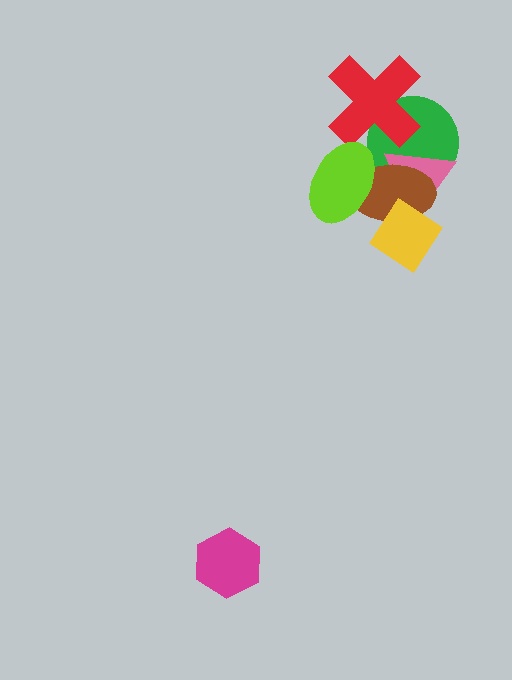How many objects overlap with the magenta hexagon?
0 objects overlap with the magenta hexagon.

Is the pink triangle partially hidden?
Yes, it is partially covered by another shape.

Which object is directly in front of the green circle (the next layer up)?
The pink triangle is directly in front of the green circle.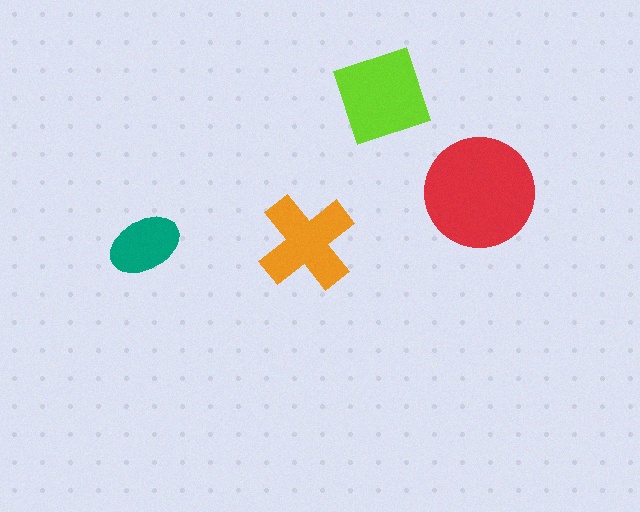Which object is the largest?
The red circle.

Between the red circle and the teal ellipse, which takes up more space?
The red circle.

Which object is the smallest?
The teal ellipse.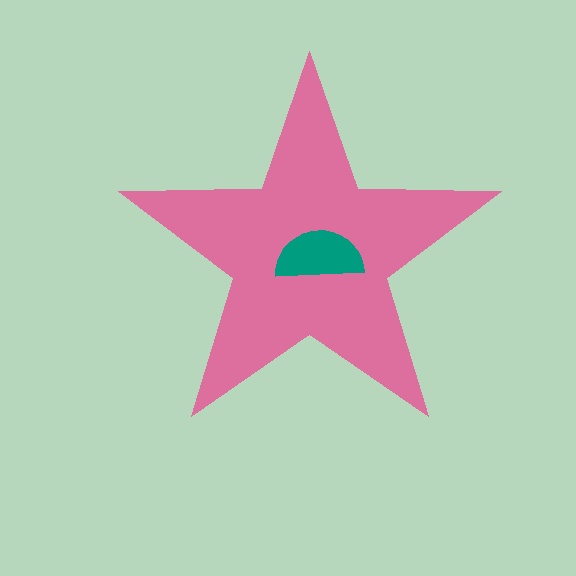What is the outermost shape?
The pink star.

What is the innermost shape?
The teal semicircle.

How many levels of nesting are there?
2.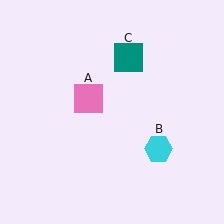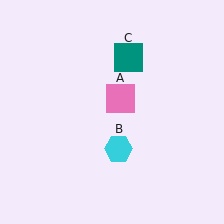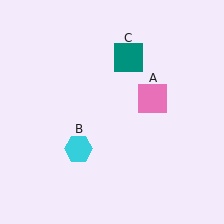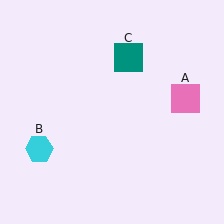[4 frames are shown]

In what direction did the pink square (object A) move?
The pink square (object A) moved right.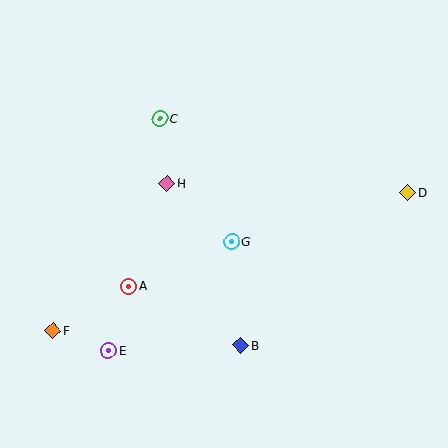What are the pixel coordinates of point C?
Point C is at (160, 119).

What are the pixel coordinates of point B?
Point B is at (241, 345).